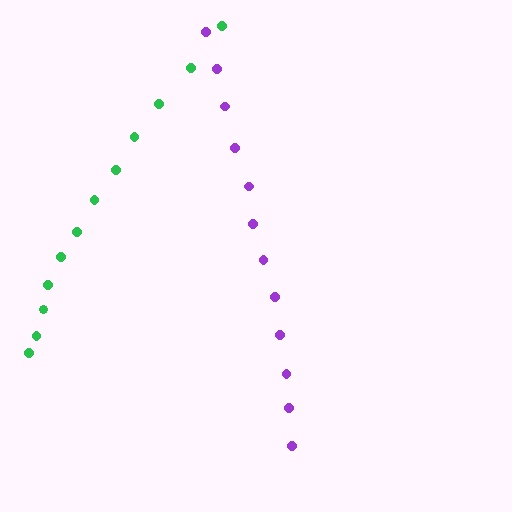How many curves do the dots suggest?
There are 2 distinct paths.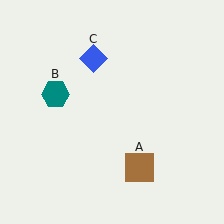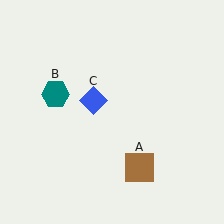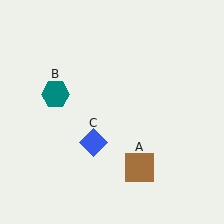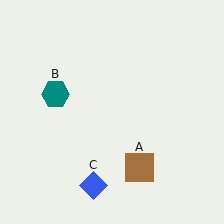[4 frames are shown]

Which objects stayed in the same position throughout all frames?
Brown square (object A) and teal hexagon (object B) remained stationary.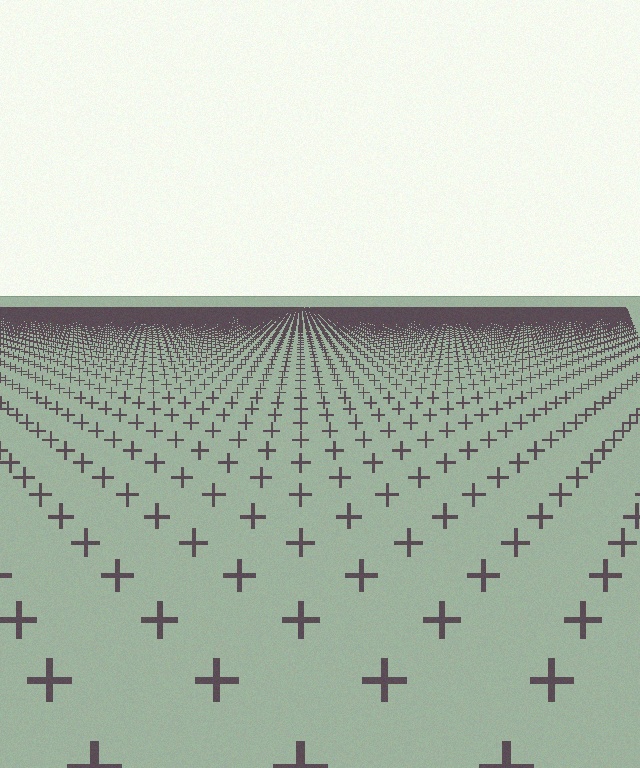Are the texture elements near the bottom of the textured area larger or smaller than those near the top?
Larger. Near the bottom, elements are closer to the viewer and appear at a bigger on-screen size.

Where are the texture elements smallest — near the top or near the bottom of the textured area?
Near the top.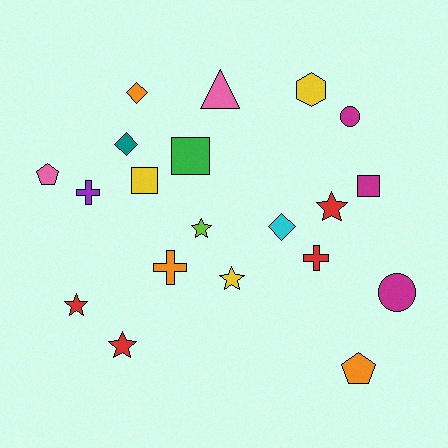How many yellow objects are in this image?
There are 3 yellow objects.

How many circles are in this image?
There are 2 circles.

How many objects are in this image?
There are 20 objects.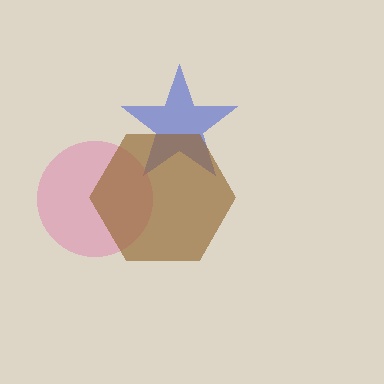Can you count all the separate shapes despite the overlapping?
Yes, there are 3 separate shapes.